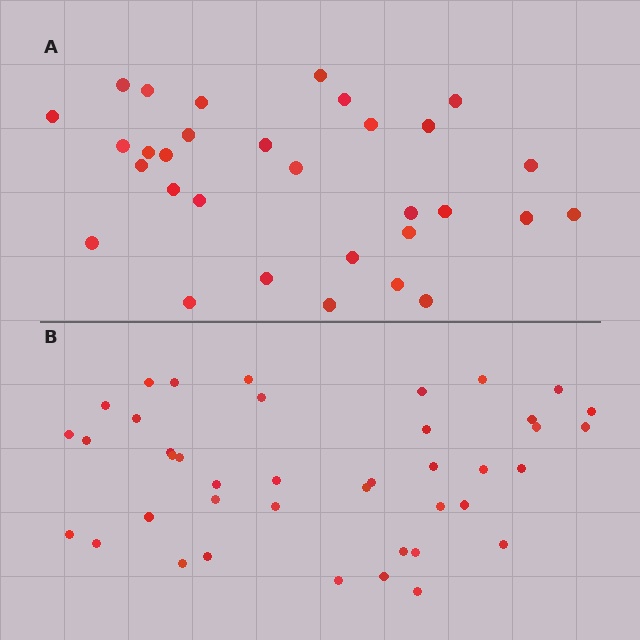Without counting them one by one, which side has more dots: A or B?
Region B (the bottom region) has more dots.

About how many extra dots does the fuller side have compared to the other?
Region B has roughly 10 or so more dots than region A.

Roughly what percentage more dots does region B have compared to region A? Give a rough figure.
About 30% more.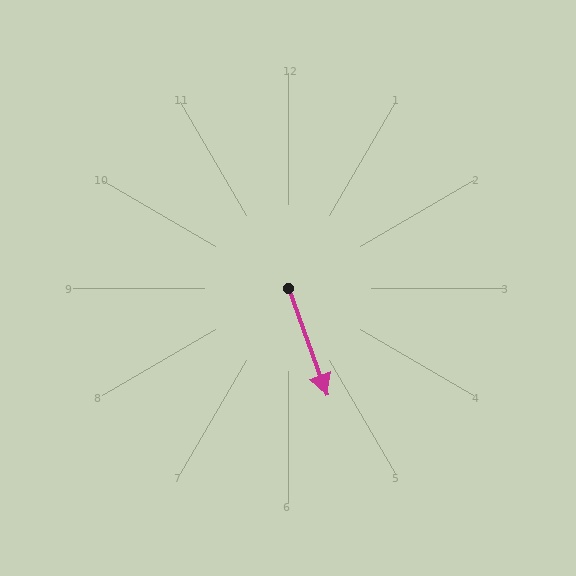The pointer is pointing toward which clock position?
Roughly 5 o'clock.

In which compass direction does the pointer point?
South.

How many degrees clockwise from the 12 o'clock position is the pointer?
Approximately 160 degrees.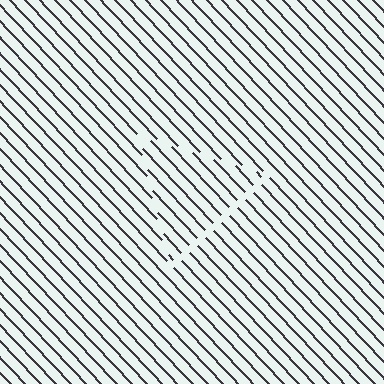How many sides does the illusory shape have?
3 sides — the line-ends trace a triangle.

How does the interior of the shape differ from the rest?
The interior of the shape contains the same grating, shifted by half a period — the contour is defined by the phase discontinuity where line-ends from the inner and outer gratings abut.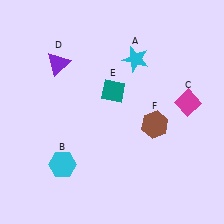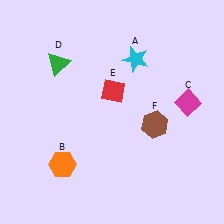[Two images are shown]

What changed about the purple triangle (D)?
In Image 1, D is purple. In Image 2, it changed to green.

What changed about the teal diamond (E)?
In Image 1, E is teal. In Image 2, it changed to red.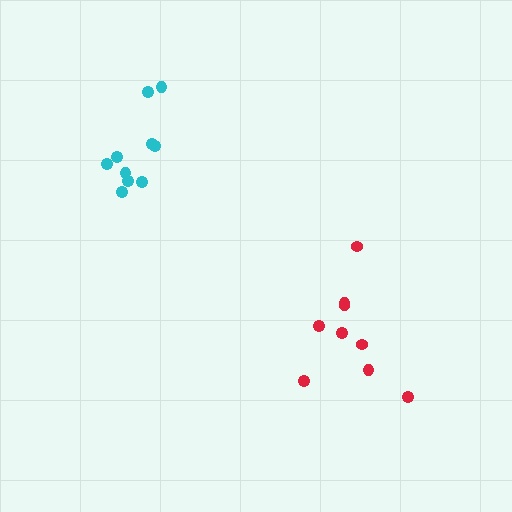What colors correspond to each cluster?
The clusters are colored: cyan, red.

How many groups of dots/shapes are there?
There are 2 groups.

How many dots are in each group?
Group 1: 10 dots, Group 2: 9 dots (19 total).